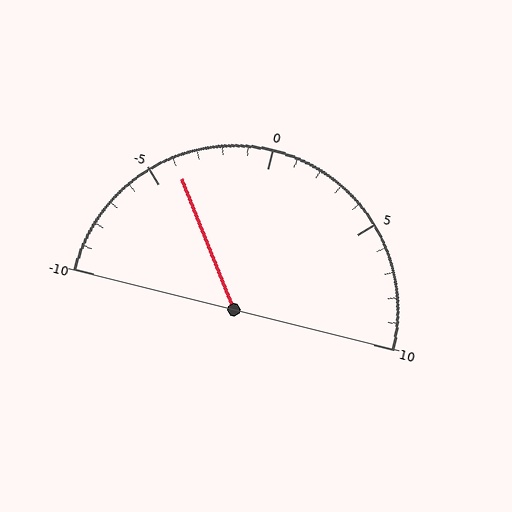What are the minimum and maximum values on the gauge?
The gauge ranges from -10 to 10.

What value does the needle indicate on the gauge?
The needle indicates approximately -4.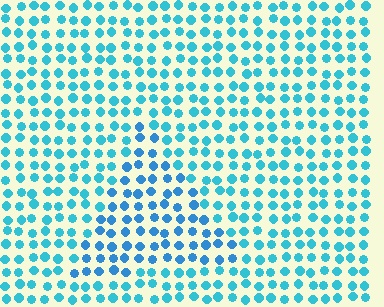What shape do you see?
I see a triangle.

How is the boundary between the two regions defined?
The boundary is defined purely by a slight shift in hue (about 20 degrees). Spacing, size, and orientation are identical on both sides.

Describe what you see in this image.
The image is filled with small cyan elements in a uniform arrangement. A triangle-shaped region is visible where the elements are tinted to a slightly different hue, forming a subtle color boundary.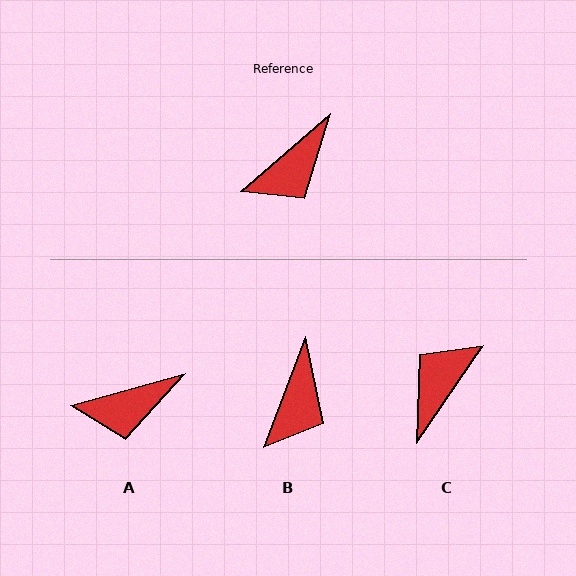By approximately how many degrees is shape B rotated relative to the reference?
Approximately 29 degrees counter-clockwise.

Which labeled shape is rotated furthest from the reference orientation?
C, about 165 degrees away.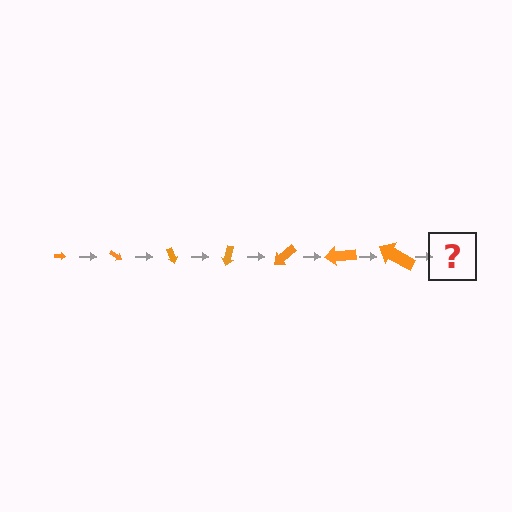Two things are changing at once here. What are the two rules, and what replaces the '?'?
The two rules are that the arrow grows larger each step and it rotates 35 degrees each step. The '?' should be an arrow, larger than the previous one and rotated 245 degrees from the start.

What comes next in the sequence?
The next element should be an arrow, larger than the previous one and rotated 245 degrees from the start.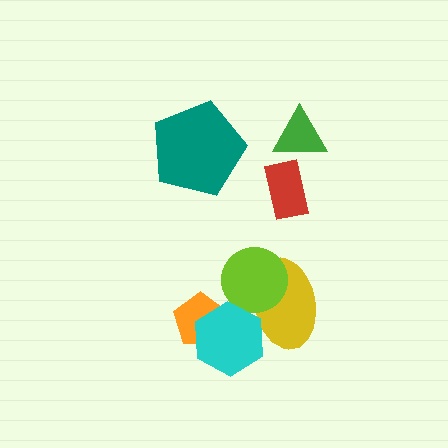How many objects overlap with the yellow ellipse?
2 objects overlap with the yellow ellipse.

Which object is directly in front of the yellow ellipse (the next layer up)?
The lime circle is directly in front of the yellow ellipse.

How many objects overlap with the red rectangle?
0 objects overlap with the red rectangle.